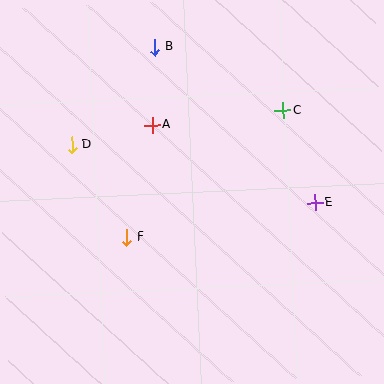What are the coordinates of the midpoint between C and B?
The midpoint between C and B is at (219, 79).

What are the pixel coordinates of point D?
Point D is at (72, 145).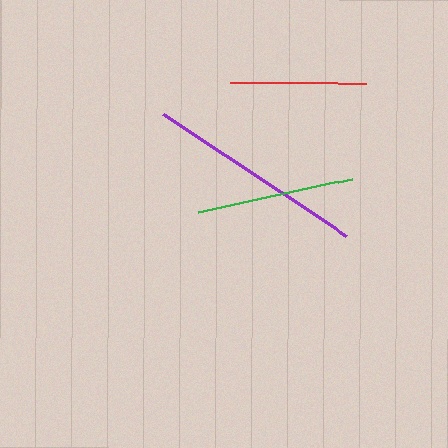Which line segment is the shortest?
The red line is the shortest at approximately 135 pixels.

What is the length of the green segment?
The green segment is approximately 158 pixels long.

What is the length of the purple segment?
The purple segment is approximately 219 pixels long.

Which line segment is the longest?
The purple line is the longest at approximately 219 pixels.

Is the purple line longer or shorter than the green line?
The purple line is longer than the green line.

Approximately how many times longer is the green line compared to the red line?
The green line is approximately 1.2 times the length of the red line.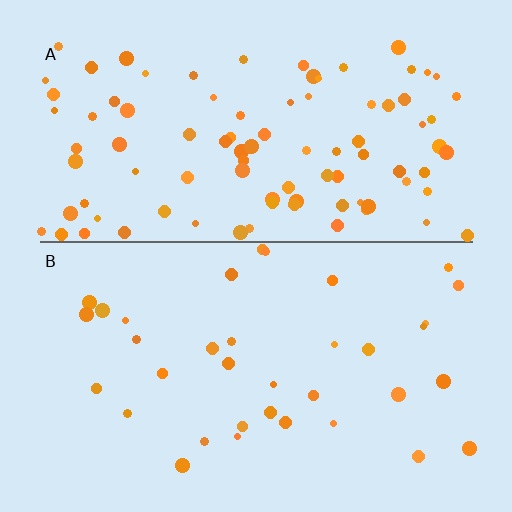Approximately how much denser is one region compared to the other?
Approximately 2.6× — region A over region B.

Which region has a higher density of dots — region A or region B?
A (the top).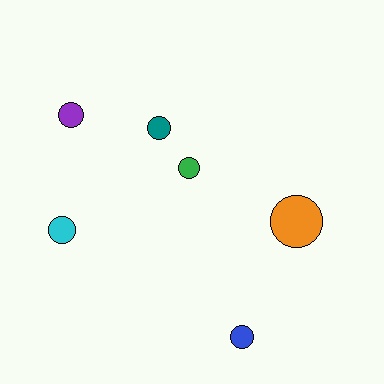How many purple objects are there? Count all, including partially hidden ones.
There is 1 purple object.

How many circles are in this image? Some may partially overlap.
There are 6 circles.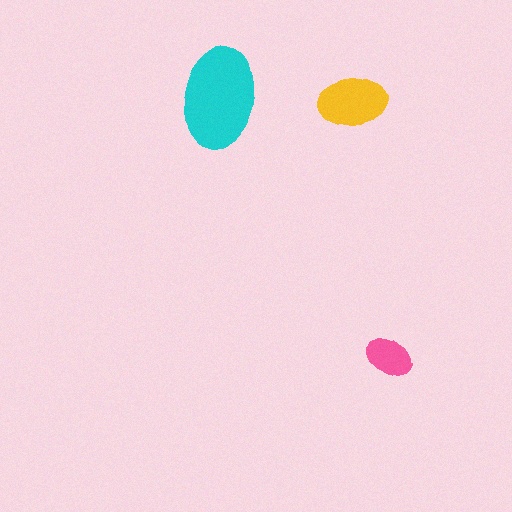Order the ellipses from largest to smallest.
the cyan one, the yellow one, the pink one.